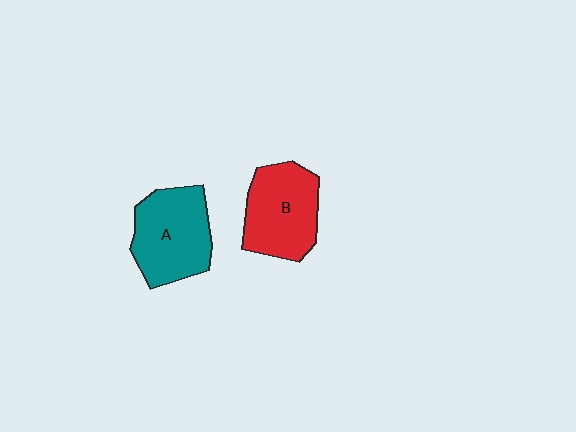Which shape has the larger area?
Shape A (teal).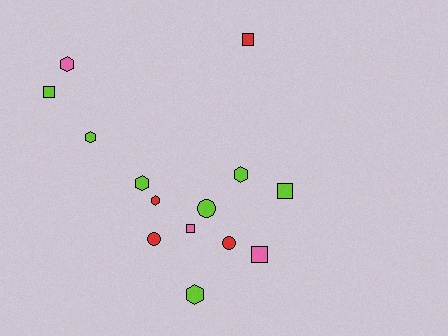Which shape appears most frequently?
Hexagon, with 6 objects.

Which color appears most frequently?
Lime, with 7 objects.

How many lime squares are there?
There are 2 lime squares.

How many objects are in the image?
There are 14 objects.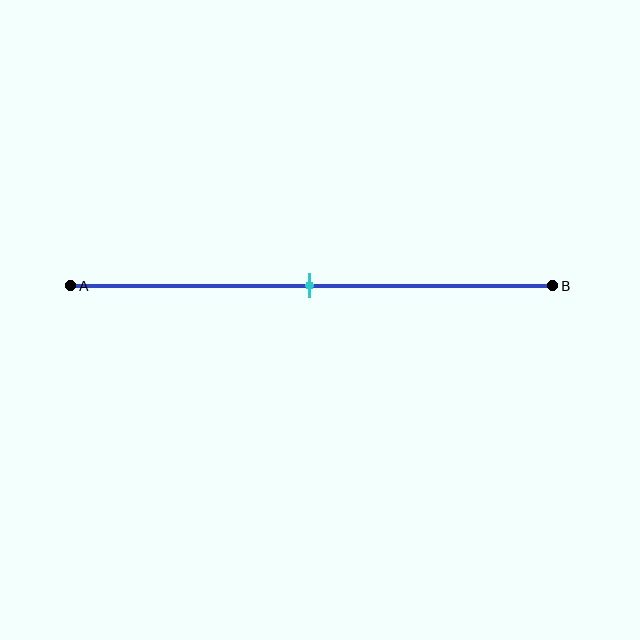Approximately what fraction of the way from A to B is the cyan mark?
The cyan mark is approximately 50% of the way from A to B.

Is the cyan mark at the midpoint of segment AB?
Yes, the mark is approximately at the midpoint.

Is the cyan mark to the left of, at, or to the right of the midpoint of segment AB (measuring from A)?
The cyan mark is approximately at the midpoint of segment AB.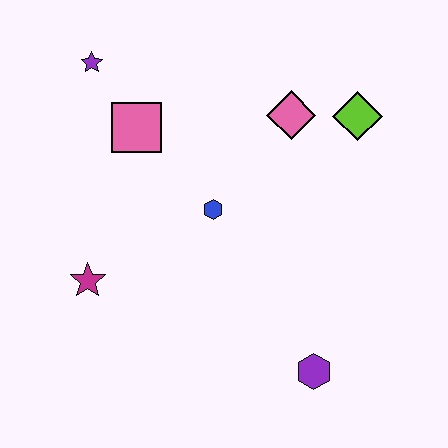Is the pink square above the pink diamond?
No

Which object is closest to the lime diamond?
The pink diamond is closest to the lime diamond.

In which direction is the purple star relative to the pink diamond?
The purple star is to the left of the pink diamond.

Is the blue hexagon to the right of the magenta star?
Yes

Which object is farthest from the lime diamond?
The magenta star is farthest from the lime diamond.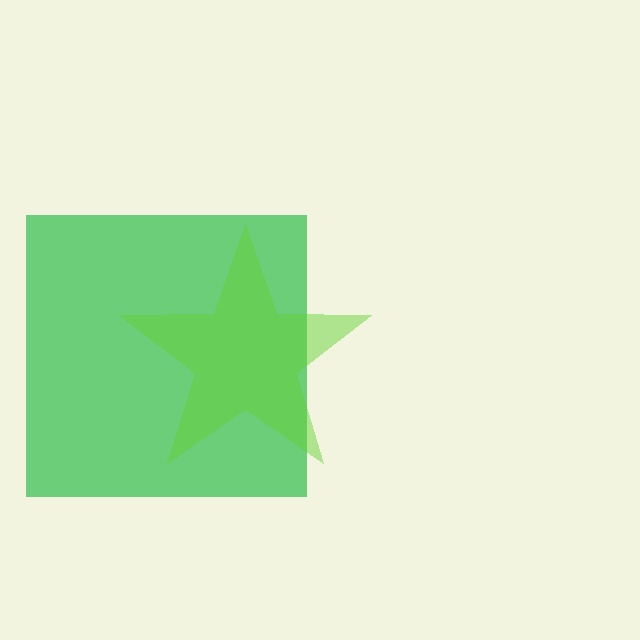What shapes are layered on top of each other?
The layered shapes are: a green square, a lime star.